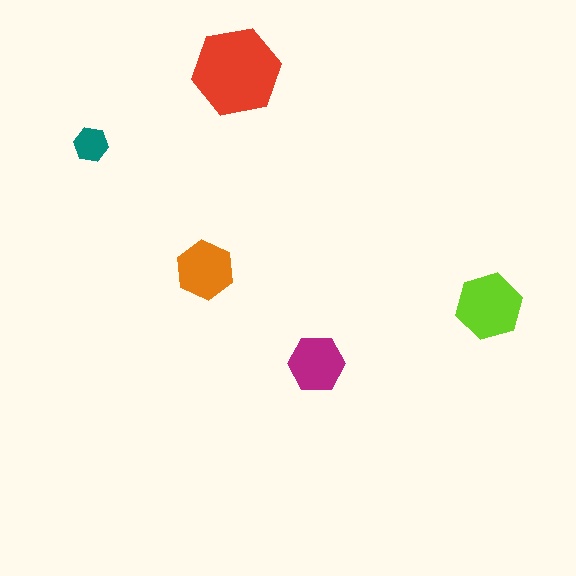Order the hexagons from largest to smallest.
the red one, the lime one, the orange one, the magenta one, the teal one.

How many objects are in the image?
There are 5 objects in the image.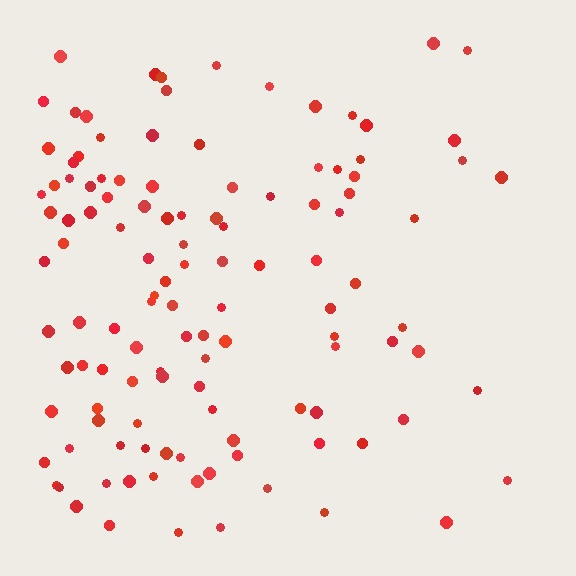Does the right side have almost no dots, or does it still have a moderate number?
Still a moderate number, just noticeably fewer than the left.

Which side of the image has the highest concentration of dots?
The left.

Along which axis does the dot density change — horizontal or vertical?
Horizontal.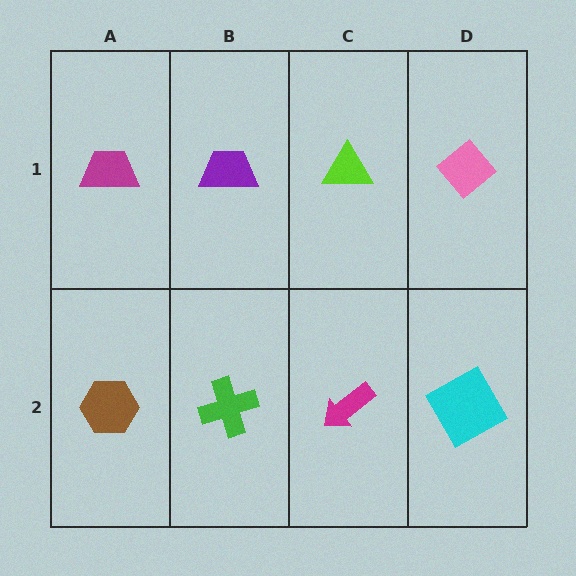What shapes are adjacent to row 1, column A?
A brown hexagon (row 2, column A), a purple trapezoid (row 1, column B).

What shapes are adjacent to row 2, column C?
A lime triangle (row 1, column C), a green cross (row 2, column B), a cyan square (row 2, column D).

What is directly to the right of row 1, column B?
A lime triangle.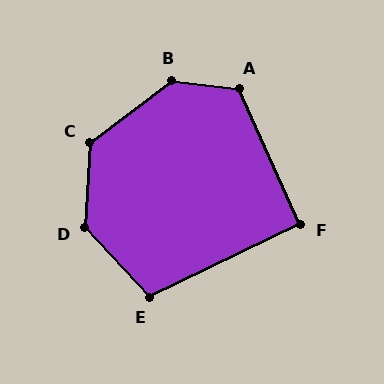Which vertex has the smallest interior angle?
F, at approximately 91 degrees.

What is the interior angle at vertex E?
Approximately 108 degrees (obtuse).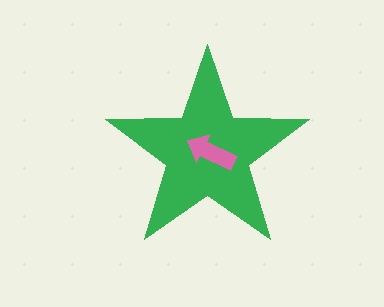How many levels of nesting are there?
2.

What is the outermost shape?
The green star.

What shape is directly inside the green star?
The pink arrow.